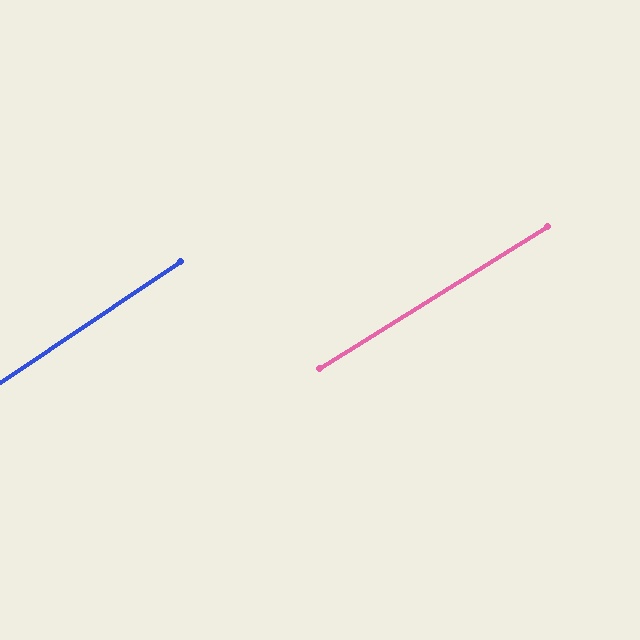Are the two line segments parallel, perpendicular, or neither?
Parallel — their directions differ by only 1.7°.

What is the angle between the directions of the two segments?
Approximately 2 degrees.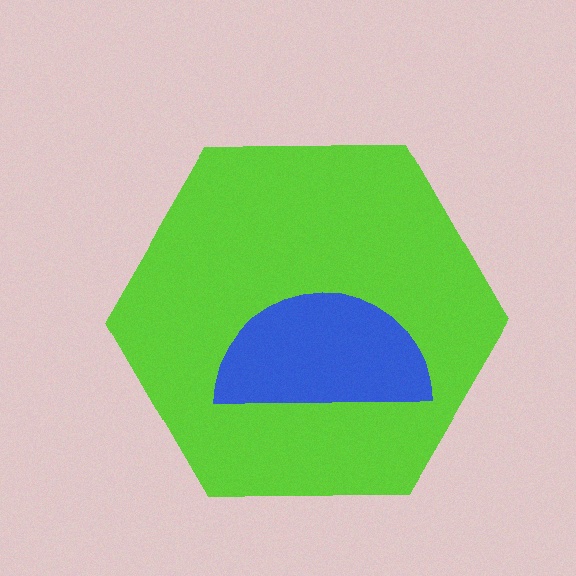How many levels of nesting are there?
2.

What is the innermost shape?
The blue semicircle.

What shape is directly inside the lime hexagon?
The blue semicircle.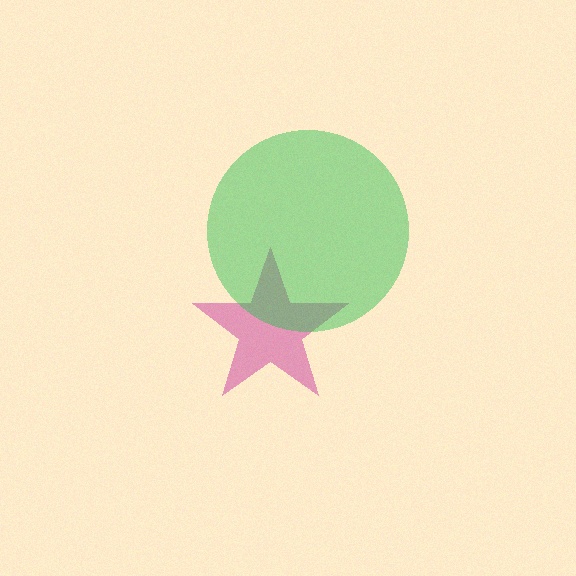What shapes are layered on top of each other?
The layered shapes are: a magenta star, a green circle.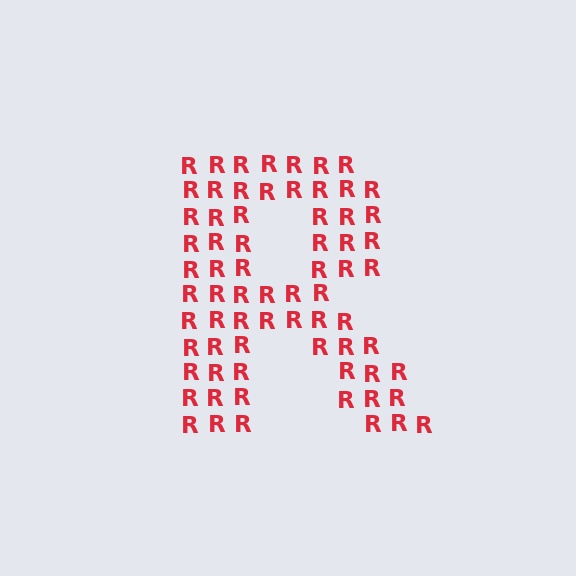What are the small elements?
The small elements are letter R's.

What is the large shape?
The large shape is the letter R.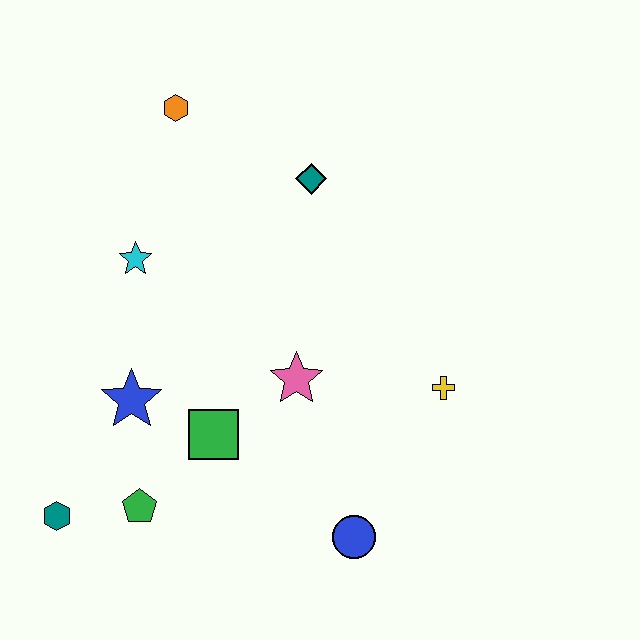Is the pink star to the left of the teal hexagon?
No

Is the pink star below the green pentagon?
No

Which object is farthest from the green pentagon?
The orange hexagon is farthest from the green pentagon.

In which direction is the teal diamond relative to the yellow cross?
The teal diamond is above the yellow cross.